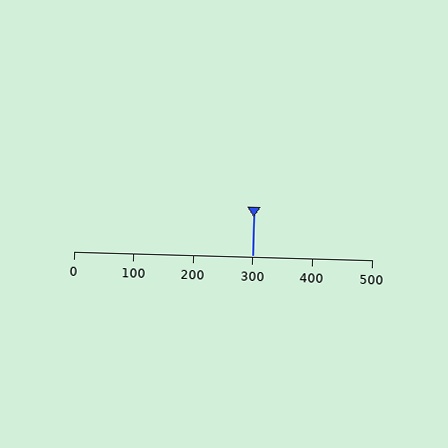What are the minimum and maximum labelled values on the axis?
The axis runs from 0 to 500.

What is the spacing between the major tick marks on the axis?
The major ticks are spaced 100 apart.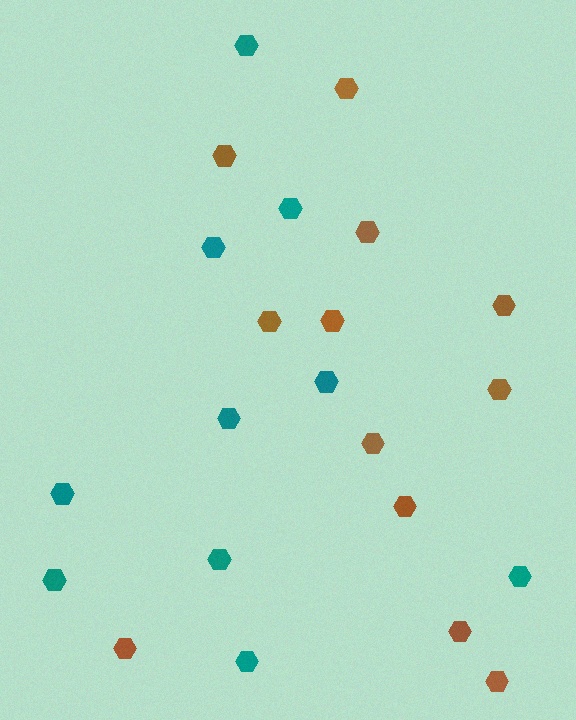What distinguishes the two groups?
There are 2 groups: one group of teal hexagons (10) and one group of brown hexagons (12).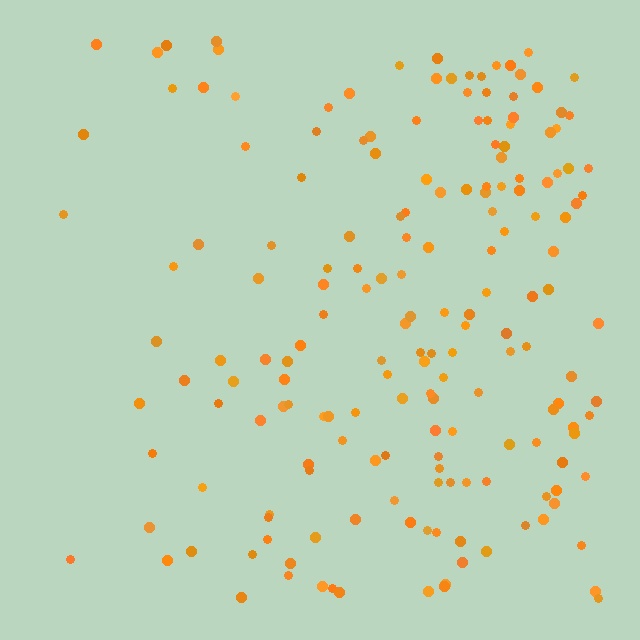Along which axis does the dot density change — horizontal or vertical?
Horizontal.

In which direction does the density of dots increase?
From left to right, with the right side densest.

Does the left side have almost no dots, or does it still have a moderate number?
Still a moderate number, just noticeably fewer than the right.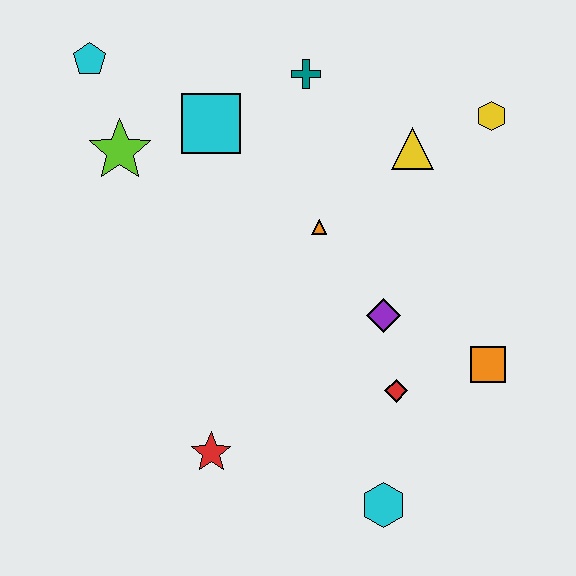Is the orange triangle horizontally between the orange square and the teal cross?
Yes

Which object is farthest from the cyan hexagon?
The cyan pentagon is farthest from the cyan hexagon.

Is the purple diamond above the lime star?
No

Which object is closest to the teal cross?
The cyan square is closest to the teal cross.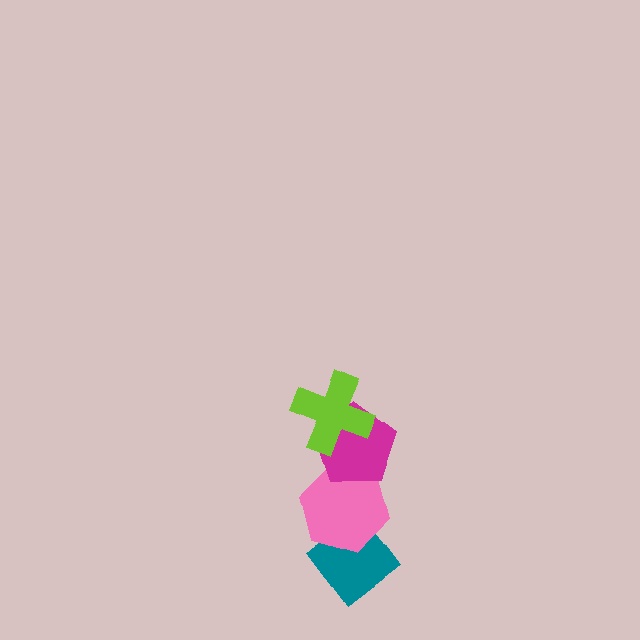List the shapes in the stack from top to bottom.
From top to bottom: the lime cross, the magenta pentagon, the pink hexagon, the teal diamond.